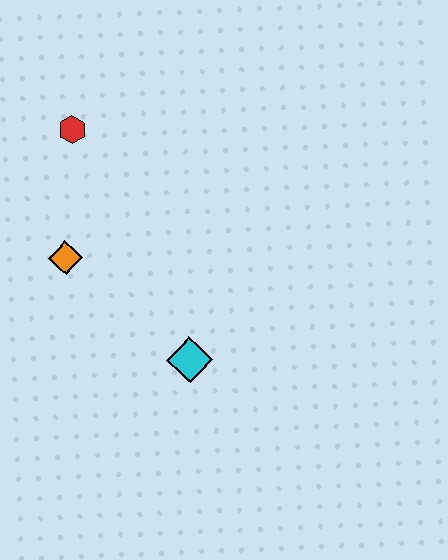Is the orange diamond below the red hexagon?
Yes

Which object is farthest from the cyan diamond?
The red hexagon is farthest from the cyan diamond.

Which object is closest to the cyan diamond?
The orange diamond is closest to the cyan diamond.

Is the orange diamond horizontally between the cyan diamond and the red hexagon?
No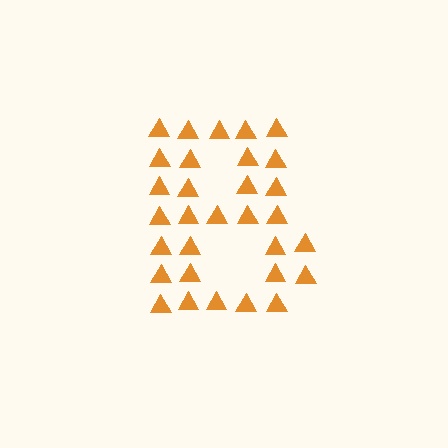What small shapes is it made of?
It is made of small triangles.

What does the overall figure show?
The overall figure shows the letter B.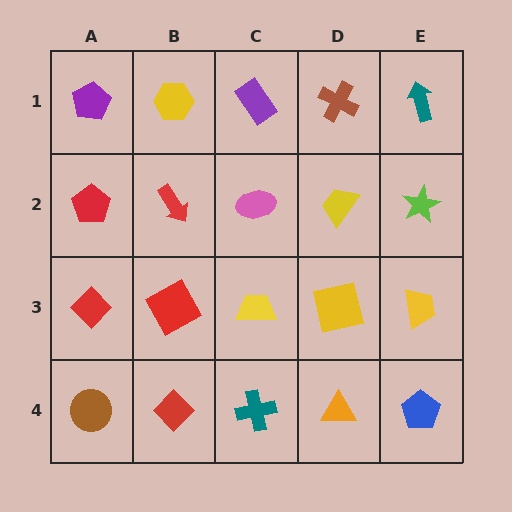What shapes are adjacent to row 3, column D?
A yellow trapezoid (row 2, column D), an orange triangle (row 4, column D), a yellow trapezoid (row 3, column C), a yellow trapezoid (row 3, column E).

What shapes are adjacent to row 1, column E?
A lime star (row 2, column E), a brown cross (row 1, column D).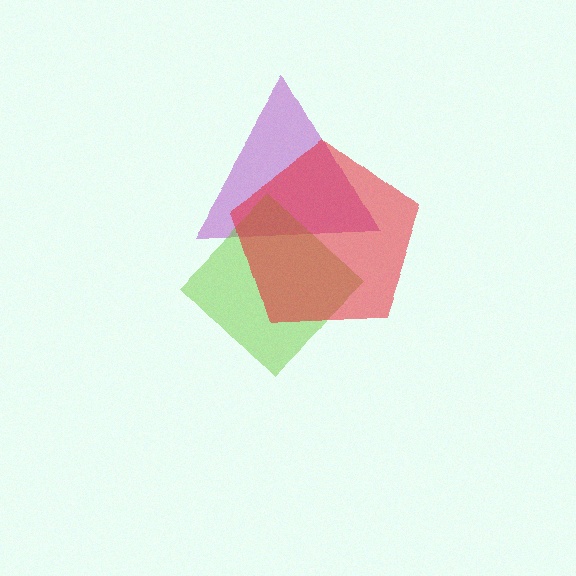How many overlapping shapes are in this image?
There are 3 overlapping shapes in the image.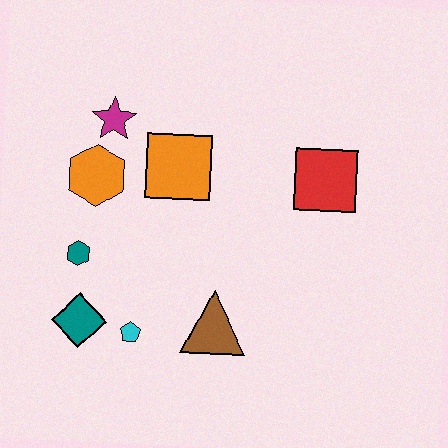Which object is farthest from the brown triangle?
The magenta star is farthest from the brown triangle.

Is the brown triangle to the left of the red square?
Yes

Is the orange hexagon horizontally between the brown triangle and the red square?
No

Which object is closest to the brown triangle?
The cyan pentagon is closest to the brown triangle.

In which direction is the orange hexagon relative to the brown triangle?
The orange hexagon is above the brown triangle.